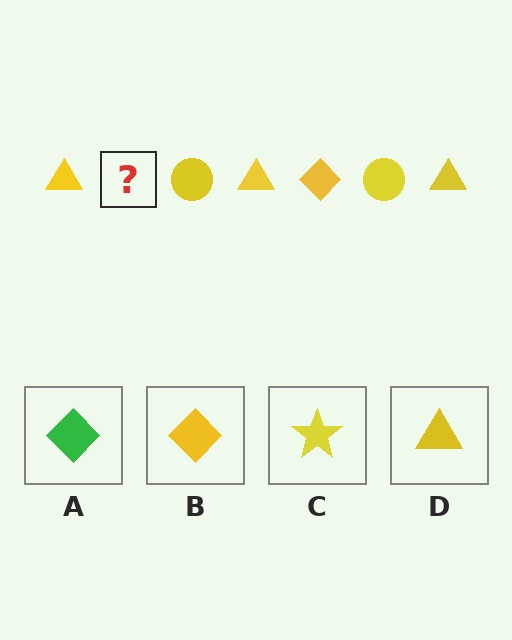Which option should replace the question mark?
Option B.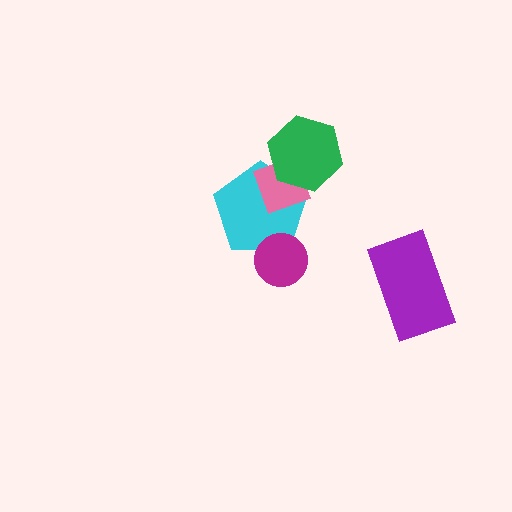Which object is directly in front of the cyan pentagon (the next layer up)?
The pink diamond is directly in front of the cyan pentagon.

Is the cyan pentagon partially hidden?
Yes, it is partially covered by another shape.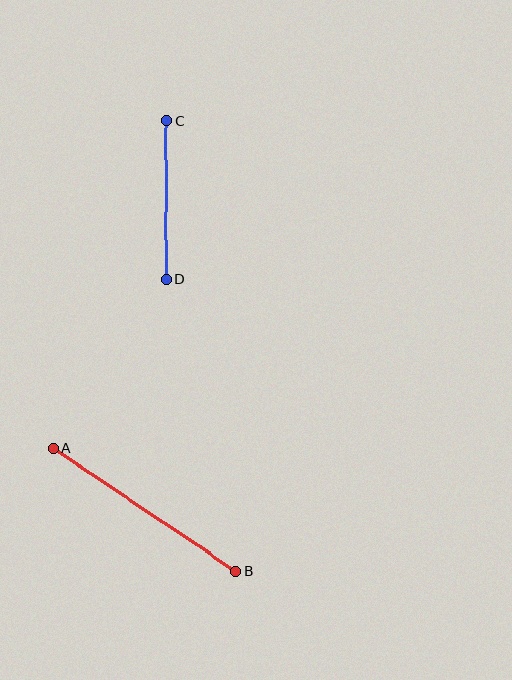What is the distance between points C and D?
The distance is approximately 159 pixels.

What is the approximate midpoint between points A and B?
The midpoint is at approximately (144, 509) pixels.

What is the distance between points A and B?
The distance is approximately 221 pixels.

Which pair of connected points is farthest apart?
Points A and B are farthest apart.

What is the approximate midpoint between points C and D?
The midpoint is at approximately (166, 200) pixels.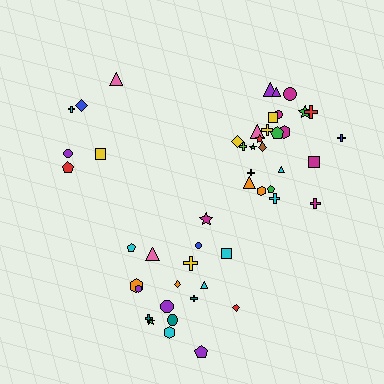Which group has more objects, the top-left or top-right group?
The top-right group.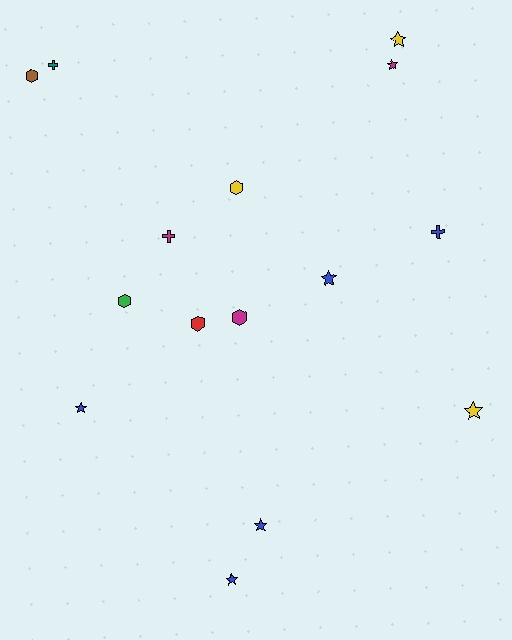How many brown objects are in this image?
There is 1 brown object.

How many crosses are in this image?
There are 3 crosses.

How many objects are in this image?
There are 15 objects.